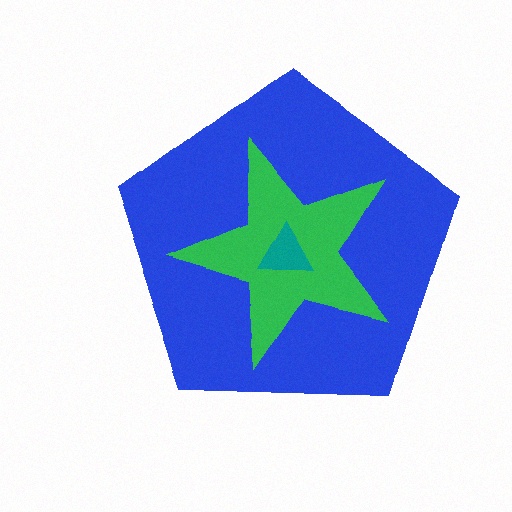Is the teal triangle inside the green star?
Yes.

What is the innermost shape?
The teal triangle.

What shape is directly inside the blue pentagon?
The green star.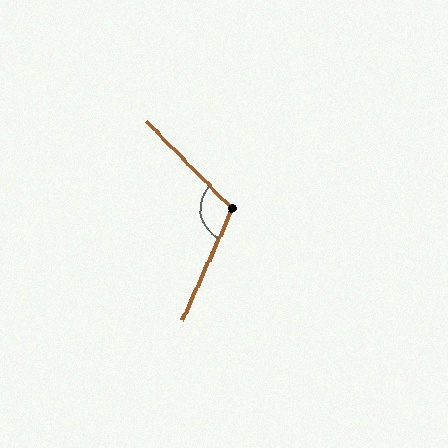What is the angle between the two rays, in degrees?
Approximately 111 degrees.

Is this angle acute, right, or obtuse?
It is obtuse.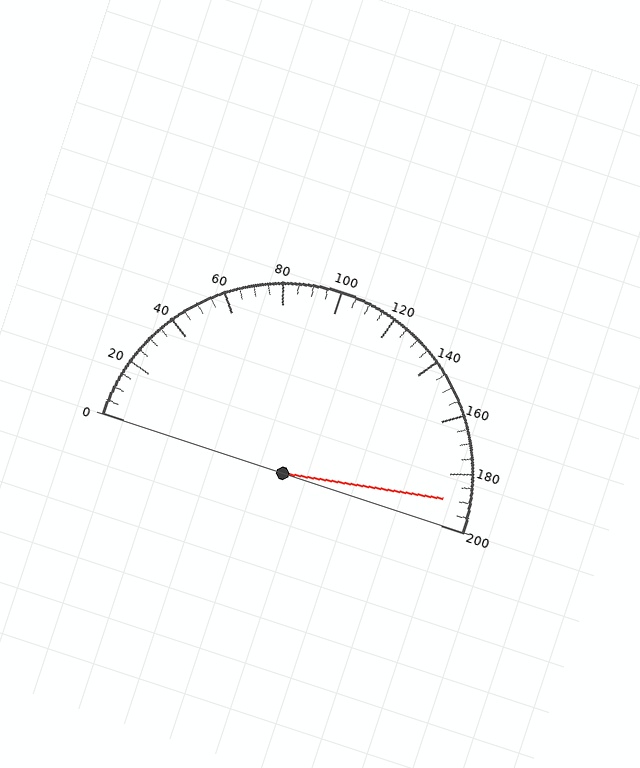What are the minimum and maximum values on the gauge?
The gauge ranges from 0 to 200.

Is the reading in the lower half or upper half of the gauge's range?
The reading is in the upper half of the range (0 to 200).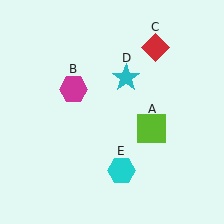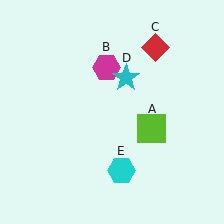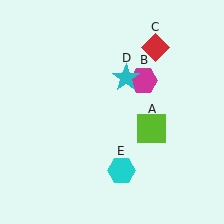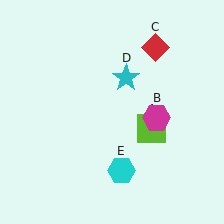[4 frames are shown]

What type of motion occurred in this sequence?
The magenta hexagon (object B) rotated clockwise around the center of the scene.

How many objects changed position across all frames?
1 object changed position: magenta hexagon (object B).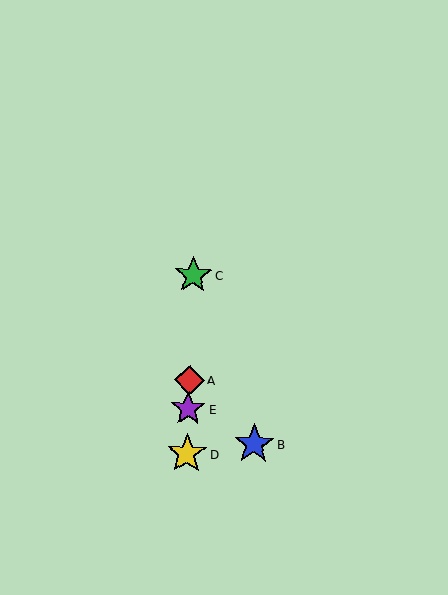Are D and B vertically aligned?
No, D is at x≈187 and B is at x≈254.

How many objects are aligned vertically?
4 objects (A, C, D, E) are aligned vertically.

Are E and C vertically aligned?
Yes, both are at x≈188.